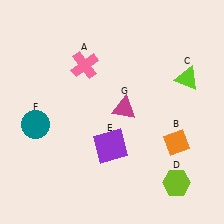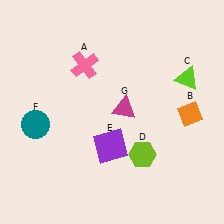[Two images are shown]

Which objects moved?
The objects that moved are: the orange diamond (B), the lime hexagon (D).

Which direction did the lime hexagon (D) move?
The lime hexagon (D) moved left.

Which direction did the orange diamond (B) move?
The orange diamond (B) moved up.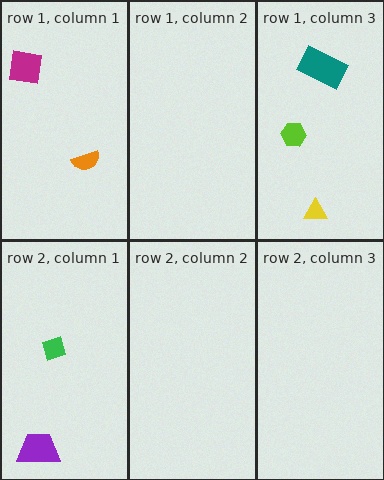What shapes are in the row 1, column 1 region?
The orange semicircle, the magenta square.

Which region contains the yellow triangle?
The row 1, column 3 region.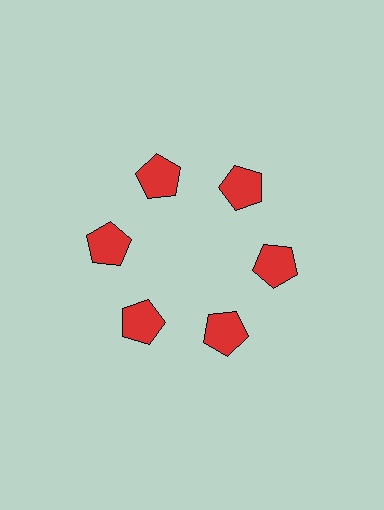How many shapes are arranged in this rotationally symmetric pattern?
There are 6 shapes, arranged in 6 groups of 1.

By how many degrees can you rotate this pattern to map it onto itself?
The pattern maps onto itself every 60 degrees of rotation.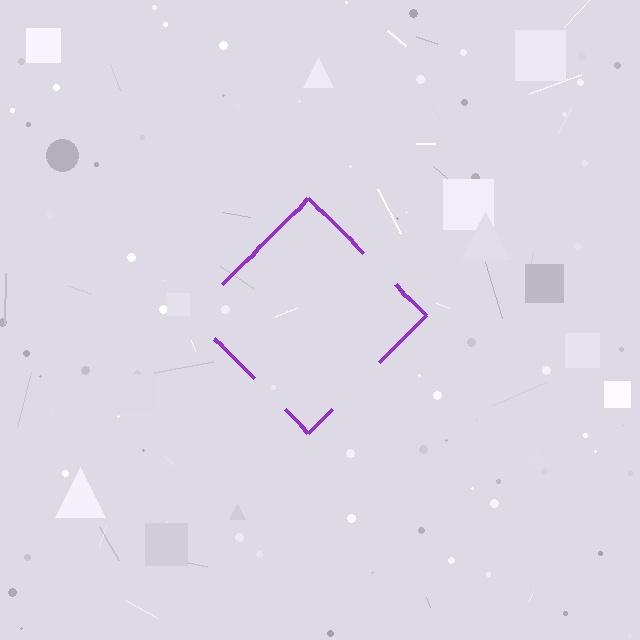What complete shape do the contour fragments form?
The contour fragments form a diamond.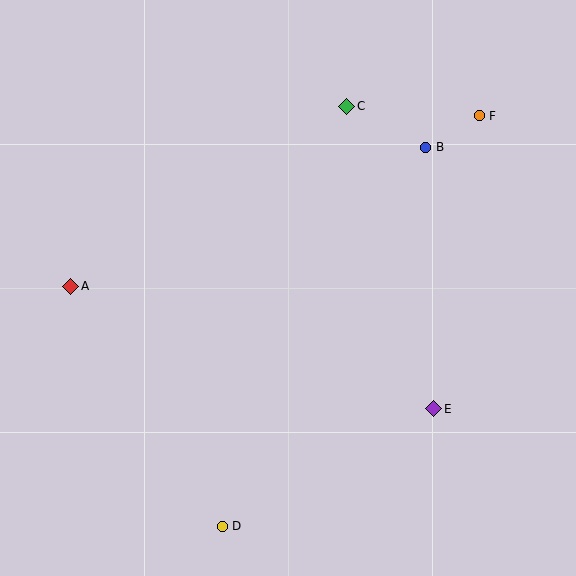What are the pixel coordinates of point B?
Point B is at (426, 147).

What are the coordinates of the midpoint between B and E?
The midpoint between B and E is at (430, 278).